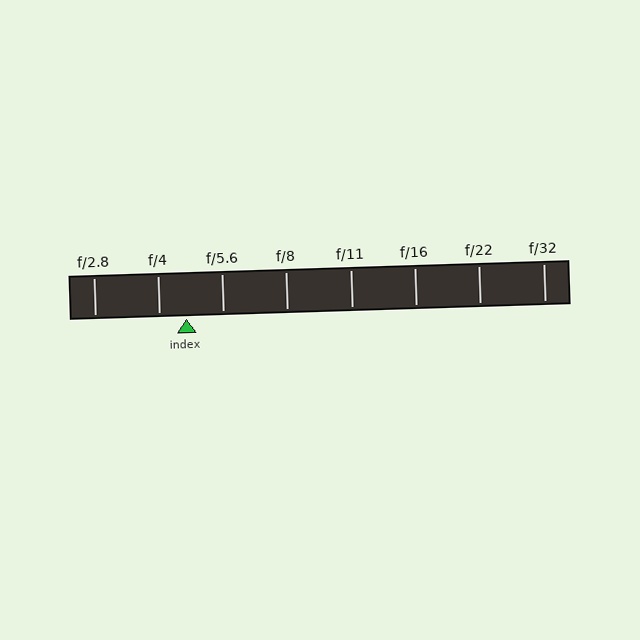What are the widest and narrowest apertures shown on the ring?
The widest aperture shown is f/2.8 and the narrowest is f/32.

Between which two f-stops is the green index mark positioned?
The index mark is between f/4 and f/5.6.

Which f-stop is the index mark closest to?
The index mark is closest to f/4.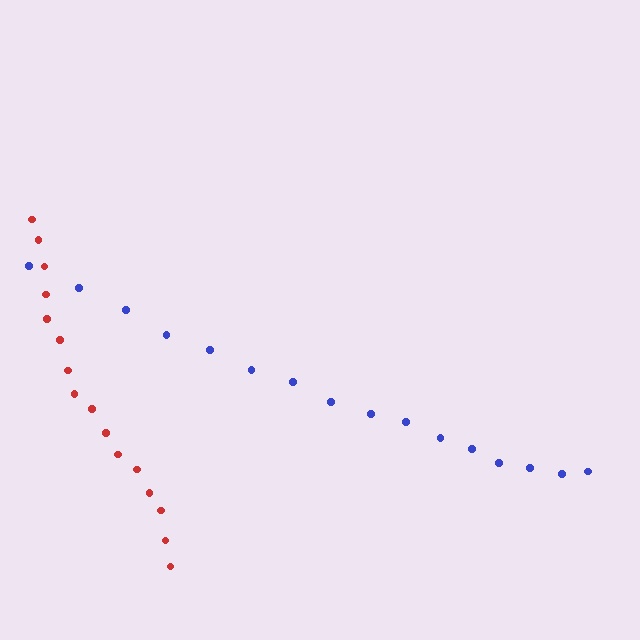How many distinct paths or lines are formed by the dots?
There are 2 distinct paths.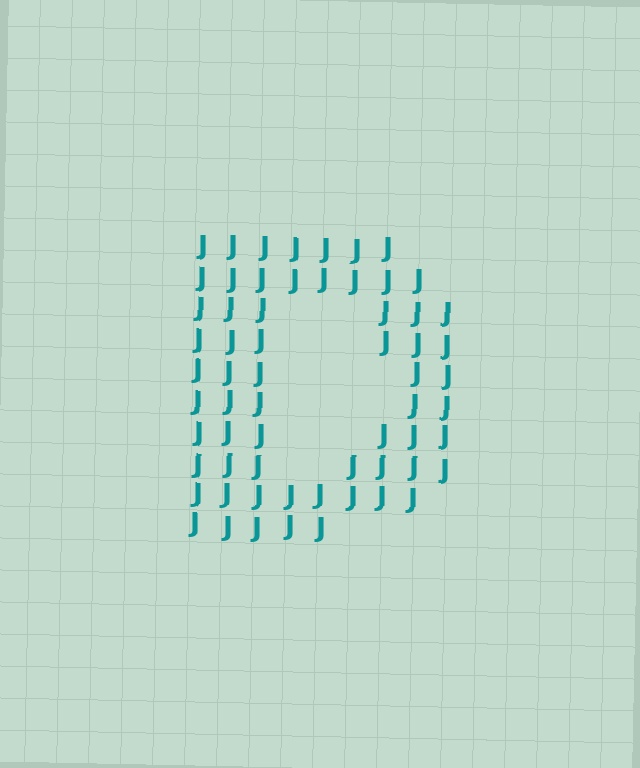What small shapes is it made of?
It is made of small letter J's.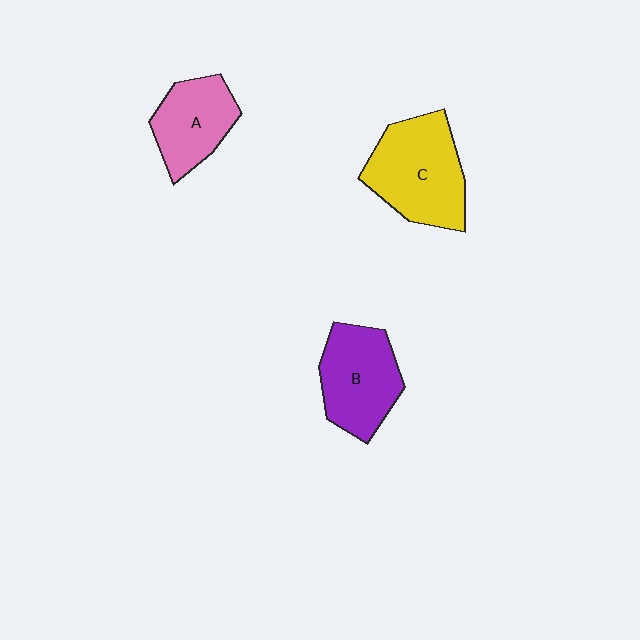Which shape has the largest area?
Shape C (yellow).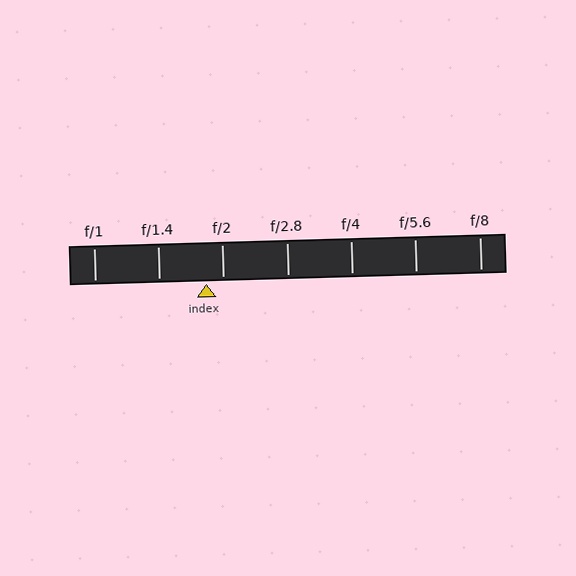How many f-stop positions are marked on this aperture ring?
There are 7 f-stop positions marked.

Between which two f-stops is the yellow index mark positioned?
The index mark is between f/1.4 and f/2.